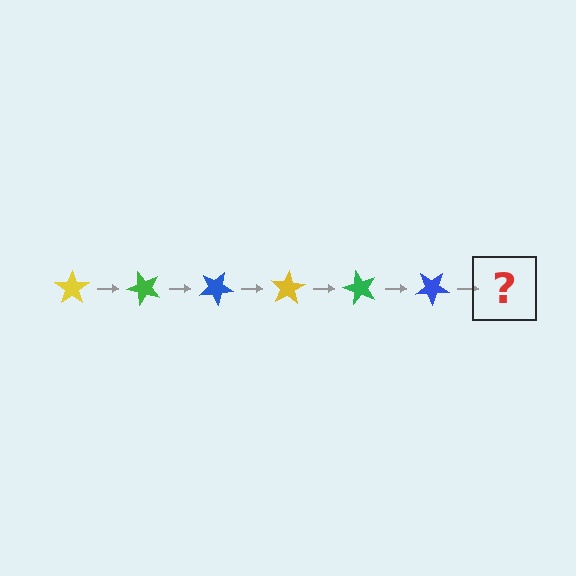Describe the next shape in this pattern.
It should be a yellow star, rotated 300 degrees from the start.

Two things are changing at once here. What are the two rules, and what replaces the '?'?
The two rules are that it rotates 50 degrees each step and the color cycles through yellow, green, and blue. The '?' should be a yellow star, rotated 300 degrees from the start.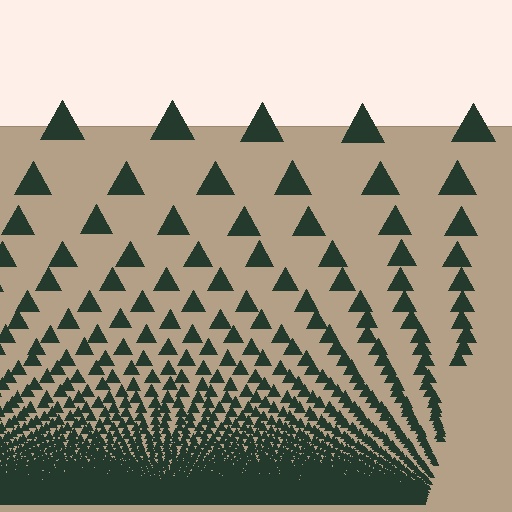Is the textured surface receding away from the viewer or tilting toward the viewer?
The surface appears to tilt toward the viewer. Texture elements get larger and sparser toward the top.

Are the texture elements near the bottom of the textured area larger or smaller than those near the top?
Smaller. The gradient is inverted — elements near the bottom are smaller and denser.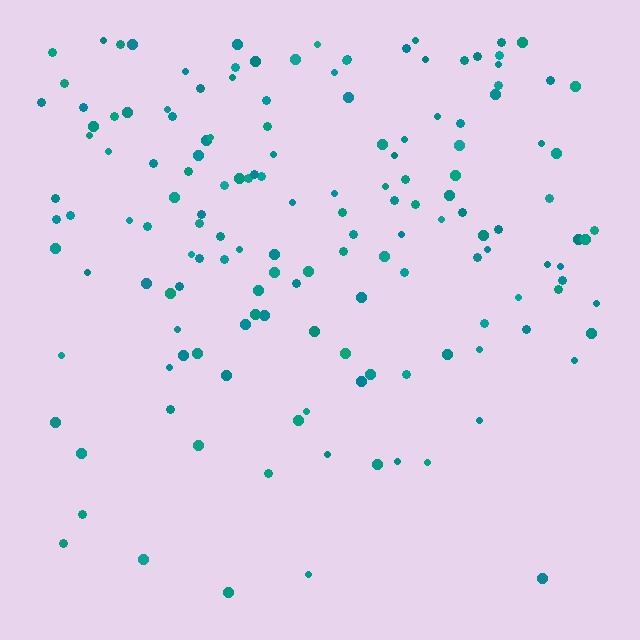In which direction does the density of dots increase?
From bottom to top, with the top side densest.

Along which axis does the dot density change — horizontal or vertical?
Vertical.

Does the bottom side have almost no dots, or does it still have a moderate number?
Still a moderate number, just noticeably fewer than the top.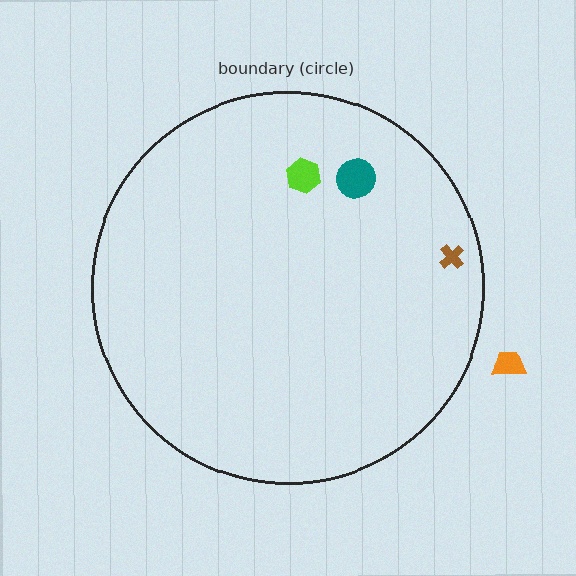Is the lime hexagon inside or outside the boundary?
Inside.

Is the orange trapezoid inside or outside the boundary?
Outside.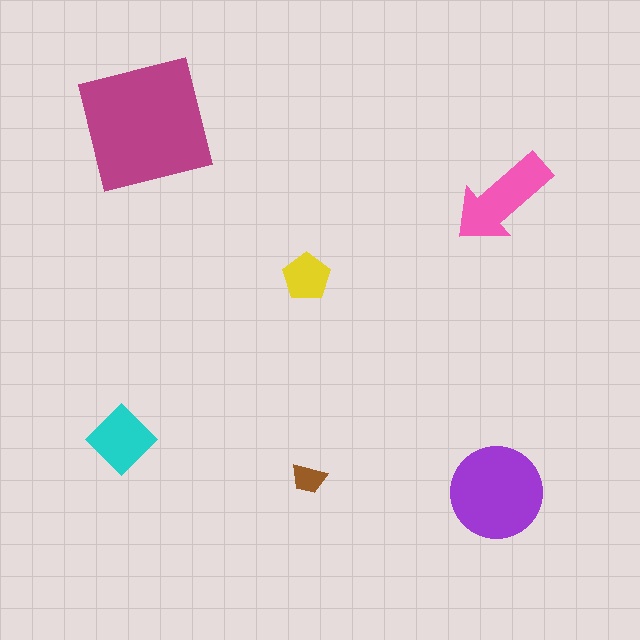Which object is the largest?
The magenta square.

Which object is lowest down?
The purple circle is bottommost.